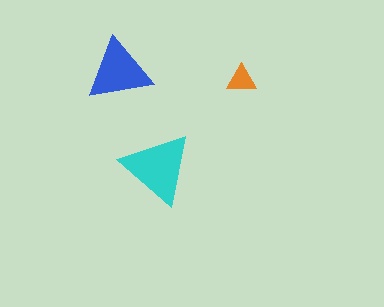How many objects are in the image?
There are 3 objects in the image.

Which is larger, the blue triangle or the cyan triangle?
The cyan one.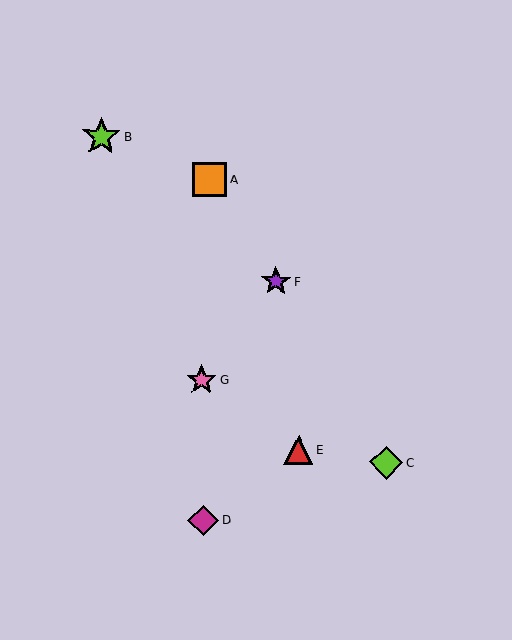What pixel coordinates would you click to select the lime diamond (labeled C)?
Click at (386, 462) to select the lime diamond C.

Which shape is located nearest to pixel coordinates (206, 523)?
The magenta diamond (labeled D) at (203, 520) is nearest to that location.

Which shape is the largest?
The lime star (labeled B) is the largest.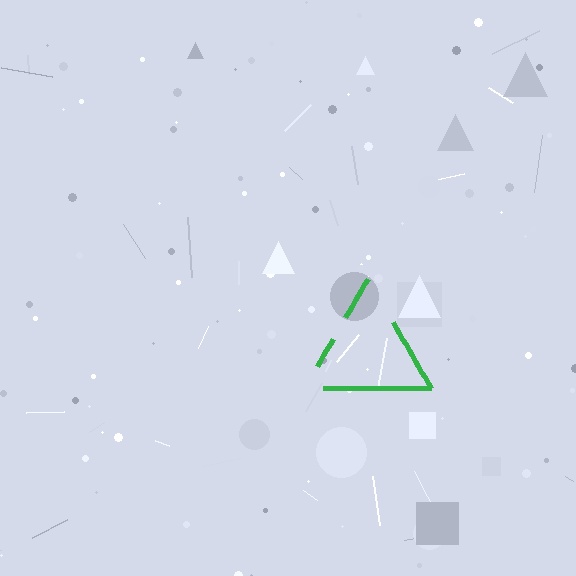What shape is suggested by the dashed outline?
The dashed outline suggests a triangle.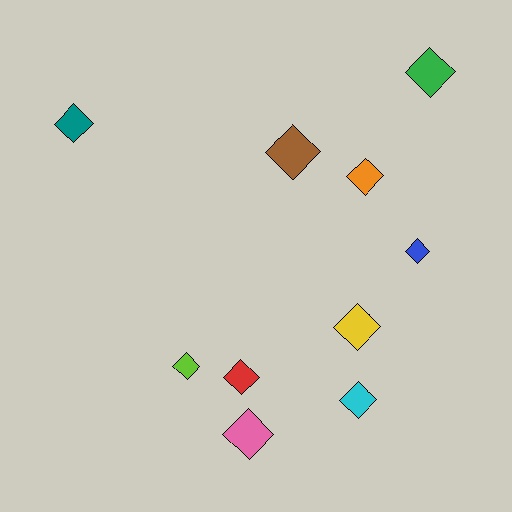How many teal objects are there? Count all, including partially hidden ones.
There is 1 teal object.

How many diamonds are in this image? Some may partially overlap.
There are 10 diamonds.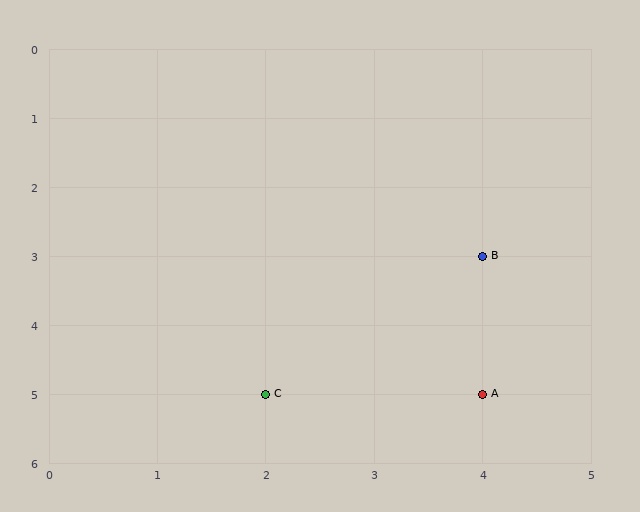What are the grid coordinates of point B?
Point B is at grid coordinates (4, 3).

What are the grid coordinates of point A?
Point A is at grid coordinates (4, 5).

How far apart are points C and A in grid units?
Points C and A are 2 columns apart.